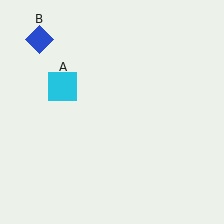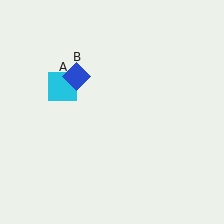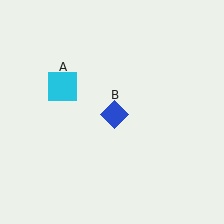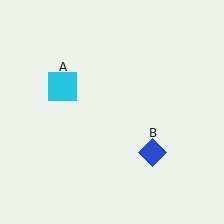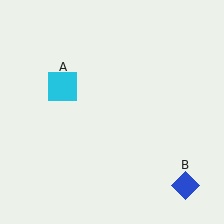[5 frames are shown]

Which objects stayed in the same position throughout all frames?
Cyan square (object A) remained stationary.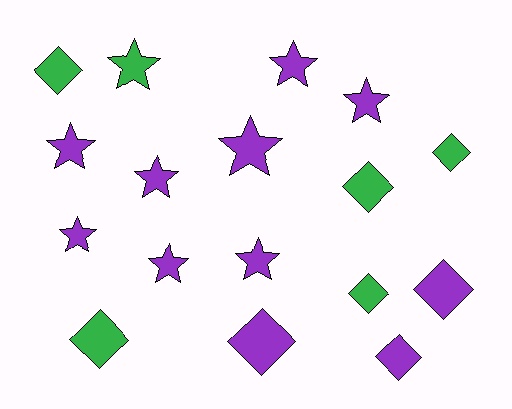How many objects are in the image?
There are 17 objects.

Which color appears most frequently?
Purple, with 11 objects.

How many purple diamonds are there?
There are 3 purple diamonds.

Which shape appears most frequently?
Star, with 9 objects.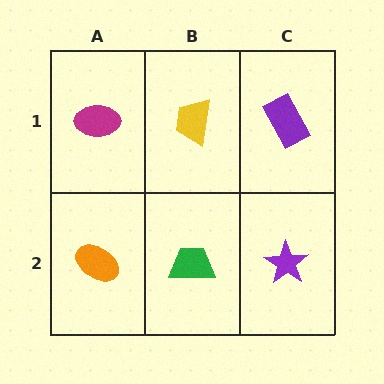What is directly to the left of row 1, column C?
A yellow trapezoid.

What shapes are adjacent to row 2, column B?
A yellow trapezoid (row 1, column B), an orange ellipse (row 2, column A), a purple star (row 2, column C).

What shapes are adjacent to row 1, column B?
A green trapezoid (row 2, column B), a magenta ellipse (row 1, column A), a purple rectangle (row 1, column C).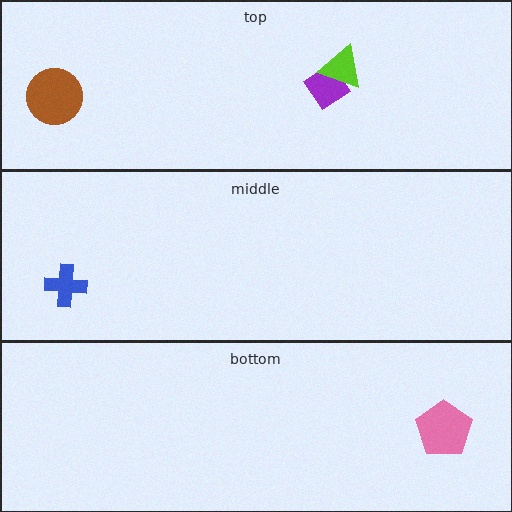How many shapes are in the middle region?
1.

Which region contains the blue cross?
The middle region.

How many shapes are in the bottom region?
1.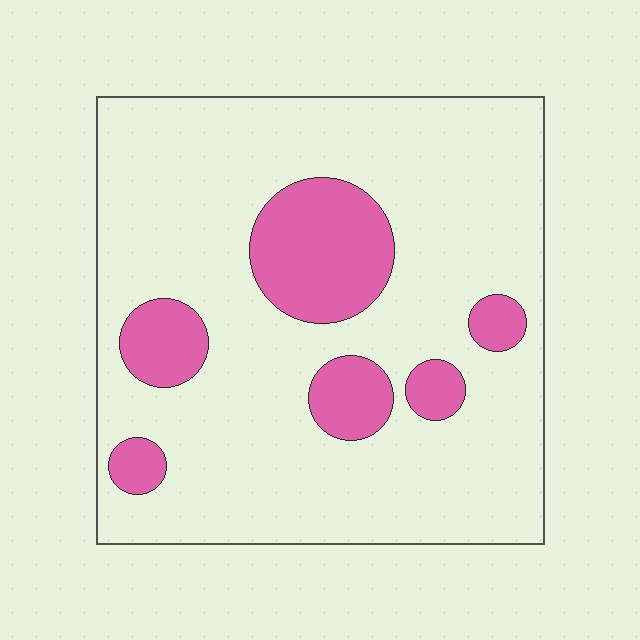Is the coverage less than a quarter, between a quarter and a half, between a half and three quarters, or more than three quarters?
Less than a quarter.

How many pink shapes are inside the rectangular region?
6.